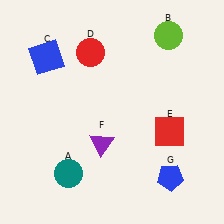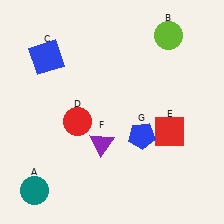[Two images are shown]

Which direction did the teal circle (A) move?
The teal circle (A) moved left.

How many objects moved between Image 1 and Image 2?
3 objects moved between the two images.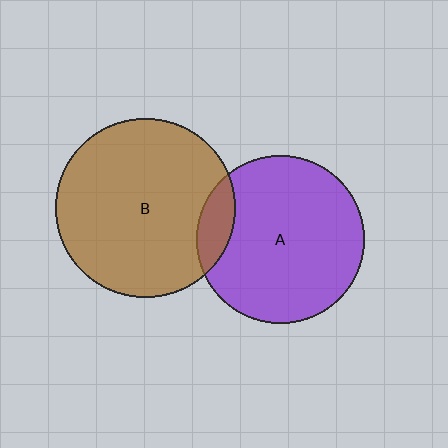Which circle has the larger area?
Circle B (brown).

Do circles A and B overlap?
Yes.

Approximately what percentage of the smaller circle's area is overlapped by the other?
Approximately 10%.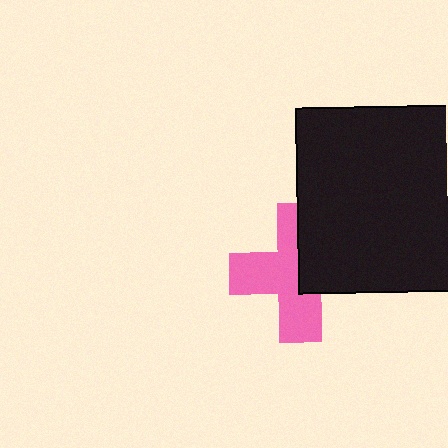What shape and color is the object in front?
The object in front is a black square.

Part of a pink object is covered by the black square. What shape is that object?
It is a cross.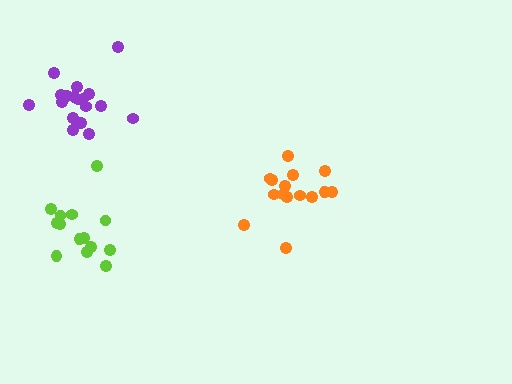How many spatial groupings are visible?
There are 3 spatial groupings.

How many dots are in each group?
Group 1: 15 dots, Group 2: 14 dots, Group 3: 18 dots (47 total).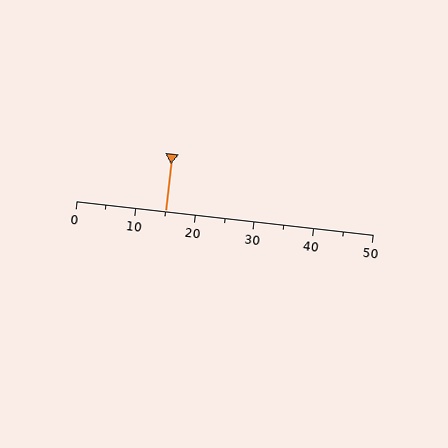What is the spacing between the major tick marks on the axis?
The major ticks are spaced 10 apart.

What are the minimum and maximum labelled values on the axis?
The axis runs from 0 to 50.